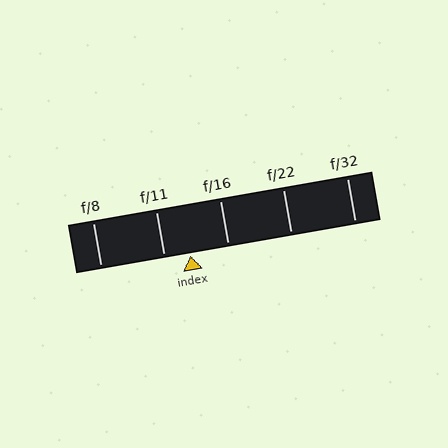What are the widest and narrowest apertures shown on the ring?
The widest aperture shown is f/8 and the narrowest is f/32.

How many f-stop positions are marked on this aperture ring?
There are 5 f-stop positions marked.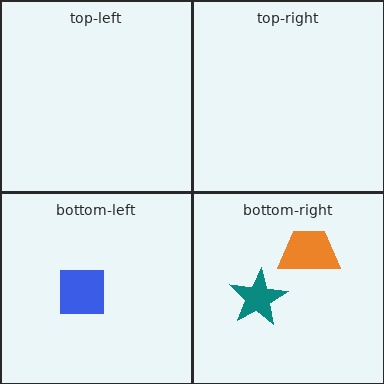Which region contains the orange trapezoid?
The bottom-right region.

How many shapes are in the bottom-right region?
2.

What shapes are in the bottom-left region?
The blue square.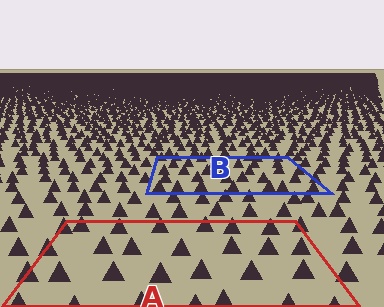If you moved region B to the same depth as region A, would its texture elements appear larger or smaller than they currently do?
They would appear larger. At a closer depth, the same texture elements are projected at a bigger on-screen size.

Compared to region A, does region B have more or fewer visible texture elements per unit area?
Region B has more texture elements per unit area — they are packed more densely because it is farther away.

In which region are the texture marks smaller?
The texture marks are smaller in region B, because it is farther away.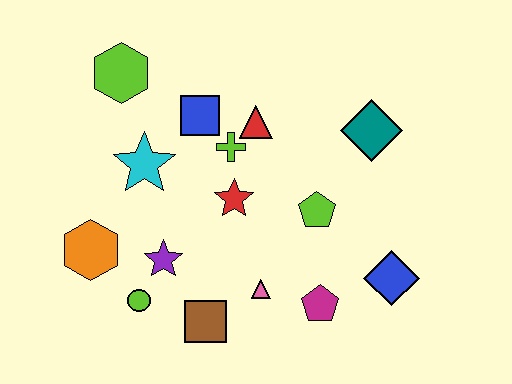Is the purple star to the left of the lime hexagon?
No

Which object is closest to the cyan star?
The blue square is closest to the cyan star.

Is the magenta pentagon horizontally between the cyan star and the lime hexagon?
No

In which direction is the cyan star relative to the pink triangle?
The cyan star is above the pink triangle.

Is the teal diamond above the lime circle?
Yes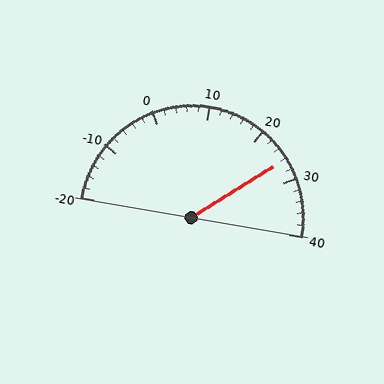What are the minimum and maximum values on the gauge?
The gauge ranges from -20 to 40.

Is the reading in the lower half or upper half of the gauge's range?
The reading is in the upper half of the range (-20 to 40).